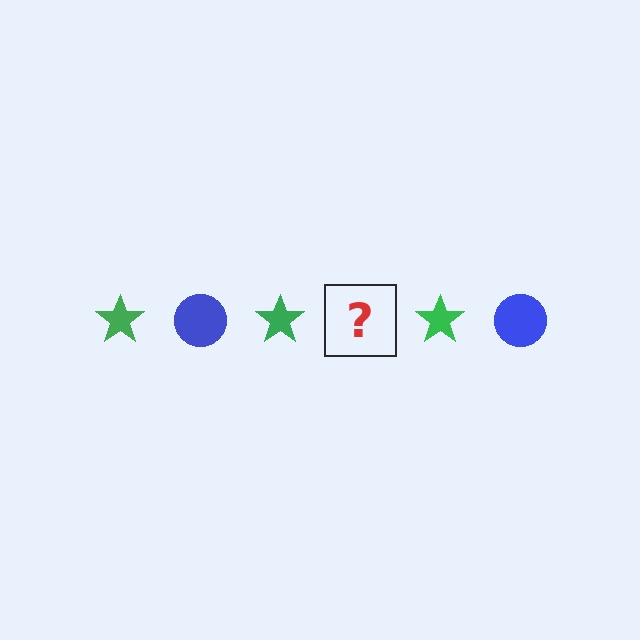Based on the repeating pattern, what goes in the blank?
The blank should be a blue circle.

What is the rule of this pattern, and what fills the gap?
The rule is that the pattern alternates between green star and blue circle. The gap should be filled with a blue circle.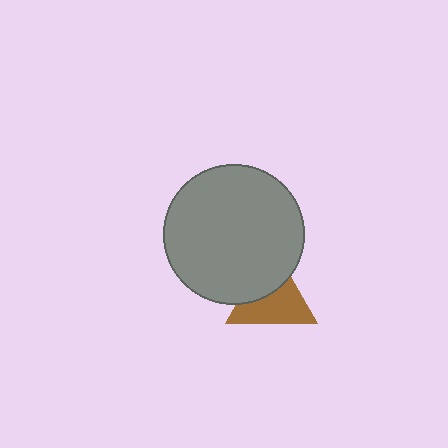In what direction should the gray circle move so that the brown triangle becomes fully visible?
The gray circle should move up. That is the shortest direction to clear the overlap and leave the brown triangle fully visible.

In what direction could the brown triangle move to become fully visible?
The brown triangle could move down. That would shift it out from behind the gray circle entirely.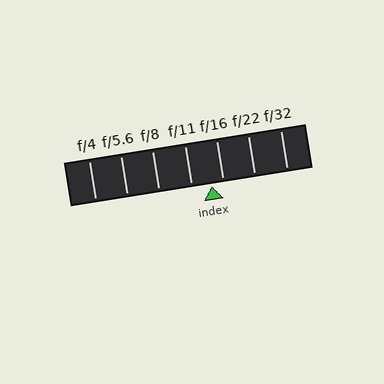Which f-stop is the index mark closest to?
The index mark is closest to f/16.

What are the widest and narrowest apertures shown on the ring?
The widest aperture shown is f/4 and the narrowest is f/32.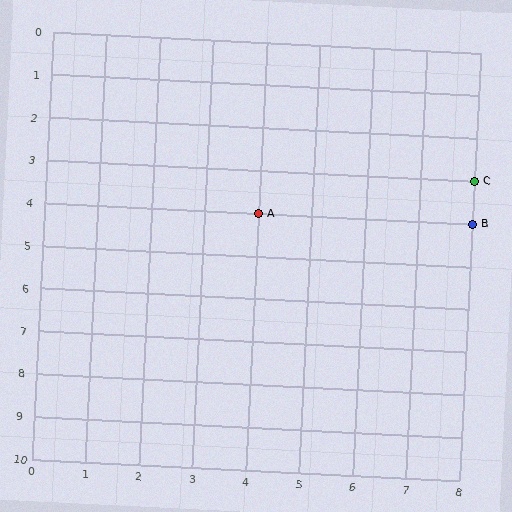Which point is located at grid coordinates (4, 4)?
Point A is at (4, 4).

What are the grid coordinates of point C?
Point C is at grid coordinates (8, 3).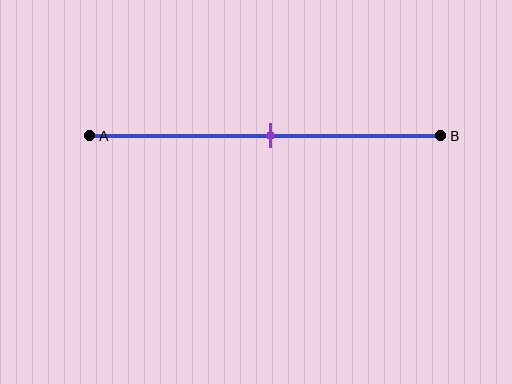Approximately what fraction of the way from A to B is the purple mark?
The purple mark is approximately 50% of the way from A to B.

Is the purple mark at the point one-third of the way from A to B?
No, the mark is at about 50% from A, not at the 33% one-third point.